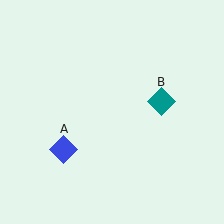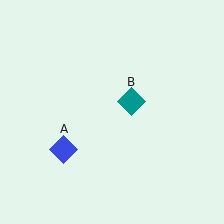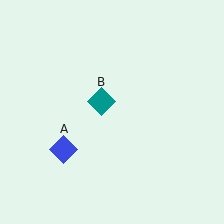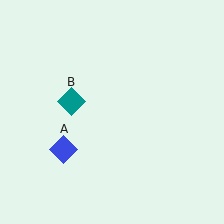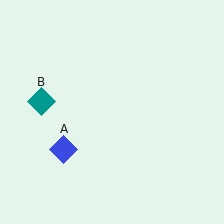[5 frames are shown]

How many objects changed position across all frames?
1 object changed position: teal diamond (object B).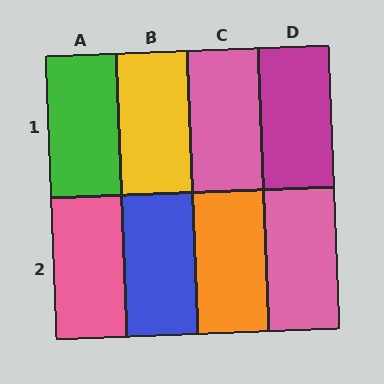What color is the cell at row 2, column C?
Orange.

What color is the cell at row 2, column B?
Blue.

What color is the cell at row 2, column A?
Pink.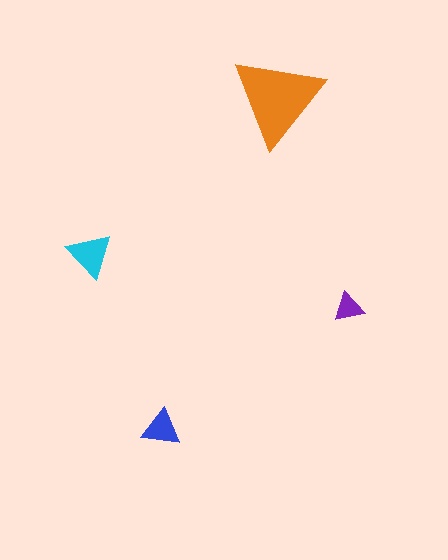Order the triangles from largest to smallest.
the orange one, the cyan one, the blue one, the purple one.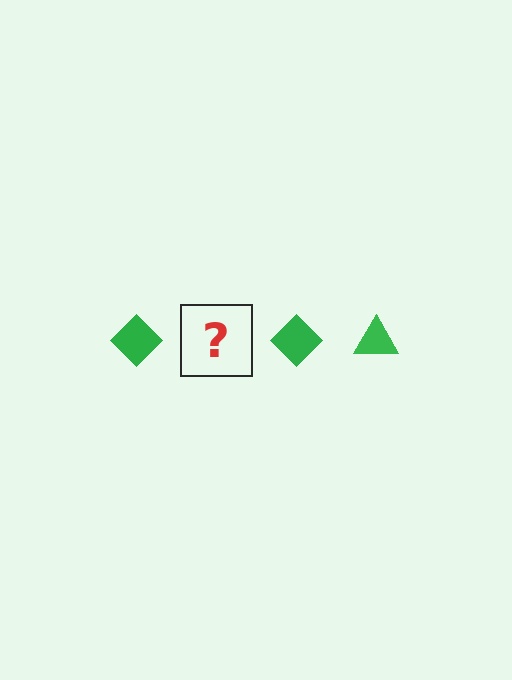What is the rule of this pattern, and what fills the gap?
The rule is that the pattern cycles through diamond, triangle shapes in green. The gap should be filled with a green triangle.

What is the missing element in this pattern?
The missing element is a green triangle.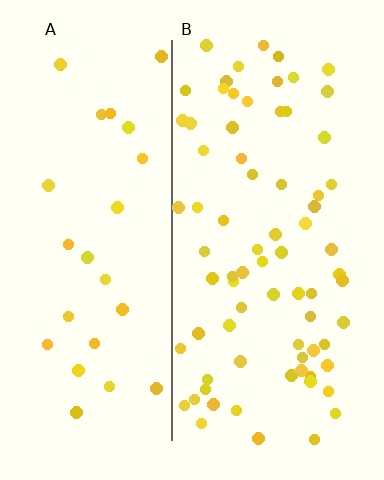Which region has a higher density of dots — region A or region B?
B (the right).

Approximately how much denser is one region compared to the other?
Approximately 2.8× — region B over region A.